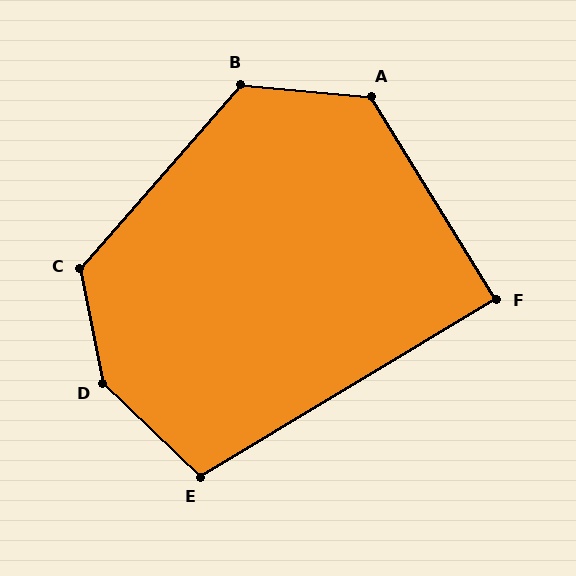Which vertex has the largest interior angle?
D, at approximately 145 degrees.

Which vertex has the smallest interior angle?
F, at approximately 89 degrees.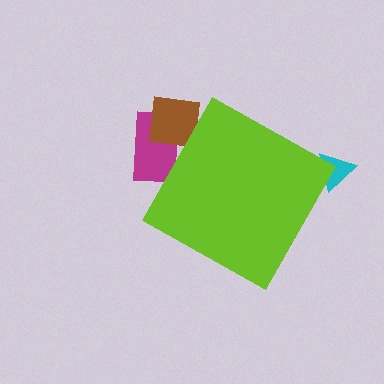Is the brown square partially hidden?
Yes, the brown square is partially hidden behind the lime diamond.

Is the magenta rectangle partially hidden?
Yes, the magenta rectangle is partially hidden behind the lime diamond.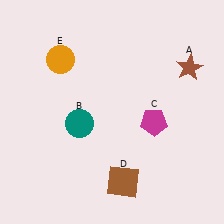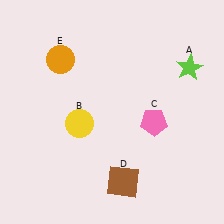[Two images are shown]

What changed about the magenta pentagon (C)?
In Image 1, C is magenta. In Image 2, it changed to pink.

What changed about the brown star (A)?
In Image 1, A is brown. In Image 2, it changed to lime.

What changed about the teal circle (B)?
In Image 1, B is teal. In Image 2, it changed to yellow.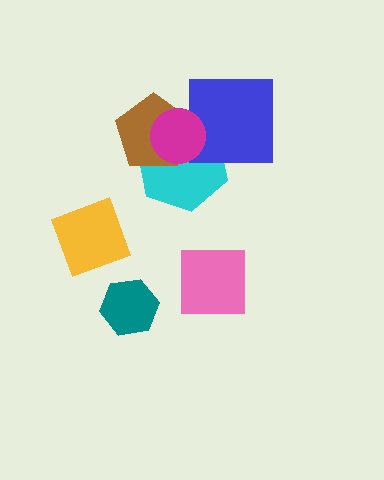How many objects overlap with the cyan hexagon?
3 objects overlap with the cyan hexagon.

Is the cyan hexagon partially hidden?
Yes, it is partially covered by another shape.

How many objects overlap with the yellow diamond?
0 objects overlap with the yellow diamond.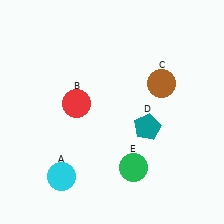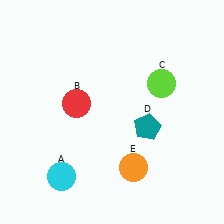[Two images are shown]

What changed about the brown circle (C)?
In Image 1, C is brown. In Image 2, it changed to lime.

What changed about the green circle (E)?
In Image 1, E is green. In Image 2, it changed to orange.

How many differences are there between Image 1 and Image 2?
There are 2 differences between the two images.